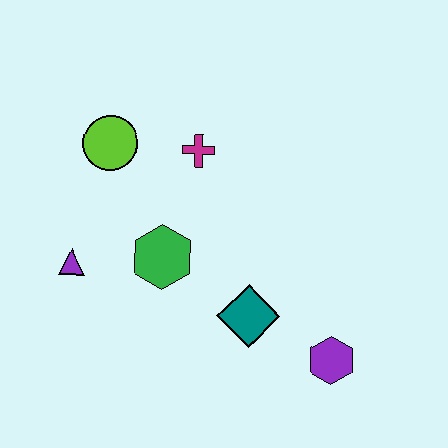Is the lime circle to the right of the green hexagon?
No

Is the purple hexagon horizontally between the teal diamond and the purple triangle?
No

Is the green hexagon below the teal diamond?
No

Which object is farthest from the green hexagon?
The purple hexagon is farthest from the green hexagon.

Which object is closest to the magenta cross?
The lime circle is closest to the magenta cross.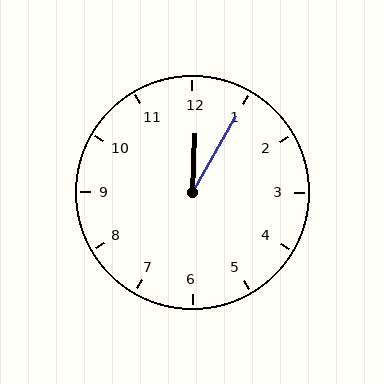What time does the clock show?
12:05.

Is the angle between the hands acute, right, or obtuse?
It is acute.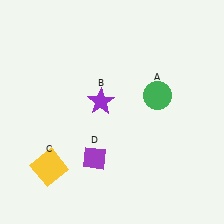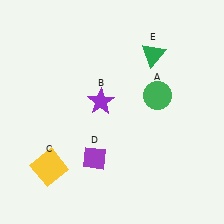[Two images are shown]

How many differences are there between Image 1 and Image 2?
There is 1 difference between the two images.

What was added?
A green triangle (E) was added in Image 2.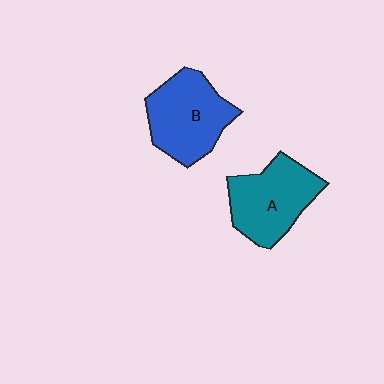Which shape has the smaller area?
Shape A (teal).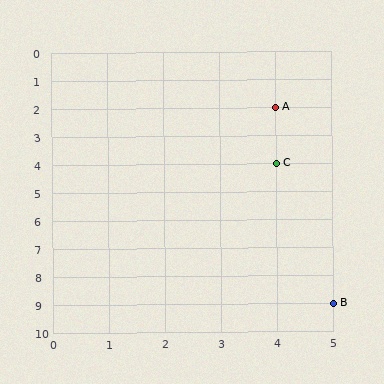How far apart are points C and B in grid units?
Points C and B are 1 column and 5 rows apart (about 5.1 grid units diagonally).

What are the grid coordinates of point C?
Point C is at grid coordinates (4, 4).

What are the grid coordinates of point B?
Point B is at grid coordinates (5, 9).